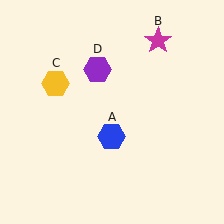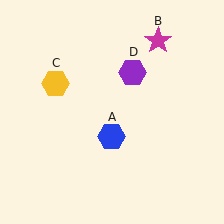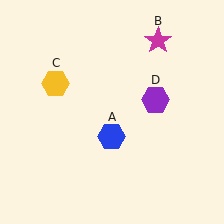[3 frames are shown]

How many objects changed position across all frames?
1 object changed position: purple hexagon (object D).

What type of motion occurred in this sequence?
The purple hexagon (object D) rotated clockwise around the center of the scene.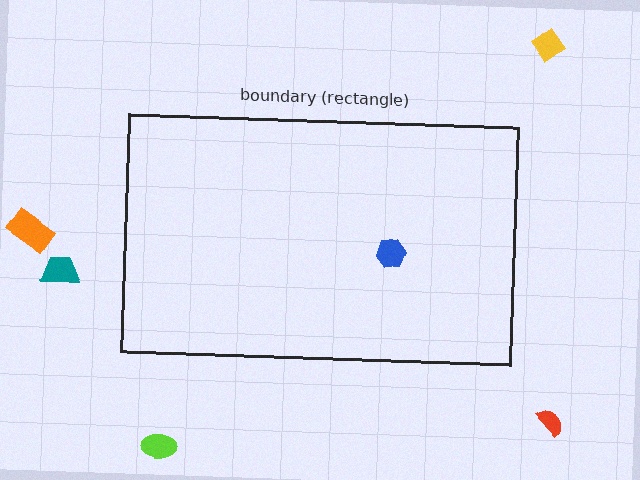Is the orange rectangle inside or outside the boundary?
Outside.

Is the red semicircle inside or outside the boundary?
Outside.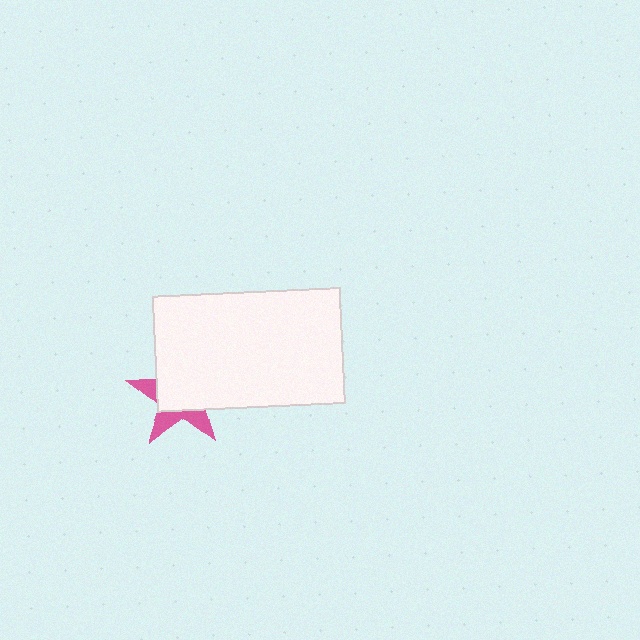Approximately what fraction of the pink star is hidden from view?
Roughly 65% of the pink star is hidden behind the white rectangle.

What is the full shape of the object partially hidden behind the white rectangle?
The partially hidden object is a pink star.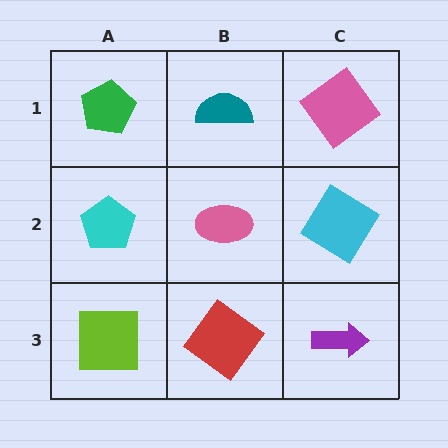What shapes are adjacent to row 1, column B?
A pink ellipse (row 2, column B), a green pentagon (row 1, column A), a pink diamond (row 1, column C).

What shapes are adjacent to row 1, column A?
A cyan pentagon (row 2, column A), a teal semicircle (row 1, column B).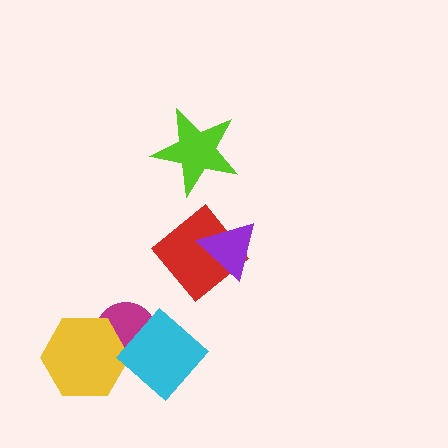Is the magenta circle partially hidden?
Yes, it is partially covered by another shape.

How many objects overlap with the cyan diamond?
1 object overlaps with the cyan diamond.